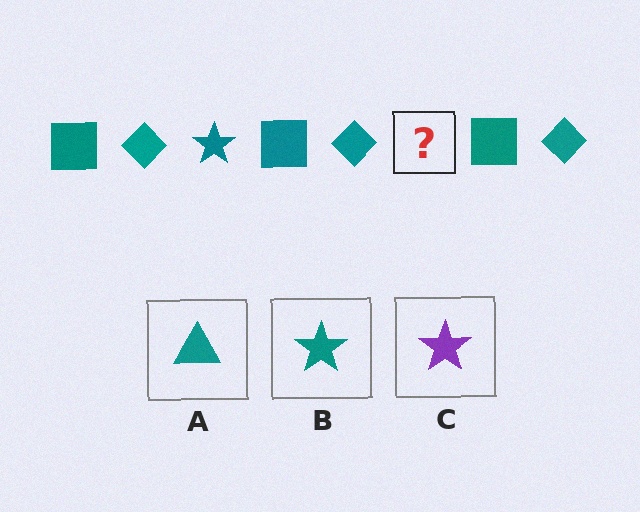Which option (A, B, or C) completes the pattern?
B.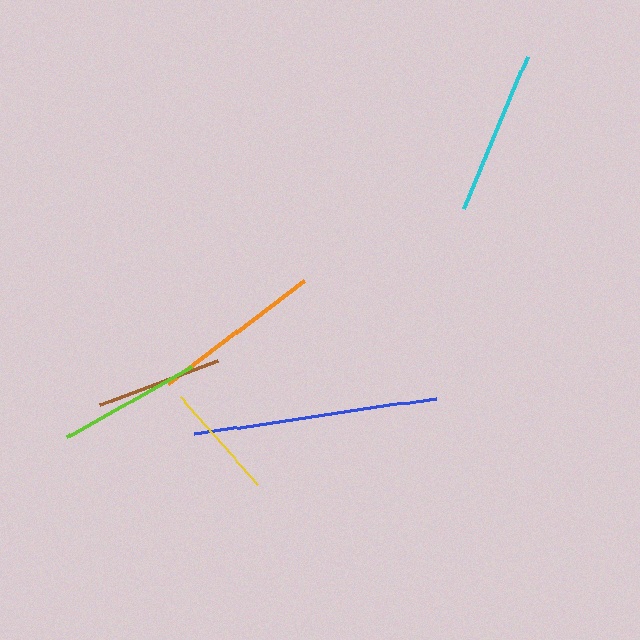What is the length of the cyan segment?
The cyan segment is approximately 165 pixels long.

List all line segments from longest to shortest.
From longest to shortest: blue, orange, cyan, lime, brown, yellow.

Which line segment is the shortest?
The yellow line is the shortest at approximately 117 pixels.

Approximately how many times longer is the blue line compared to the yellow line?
The blue line is approximately 2.1 times the length of the yellow line.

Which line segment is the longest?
The blue line is the longest at approximately 245 pixels.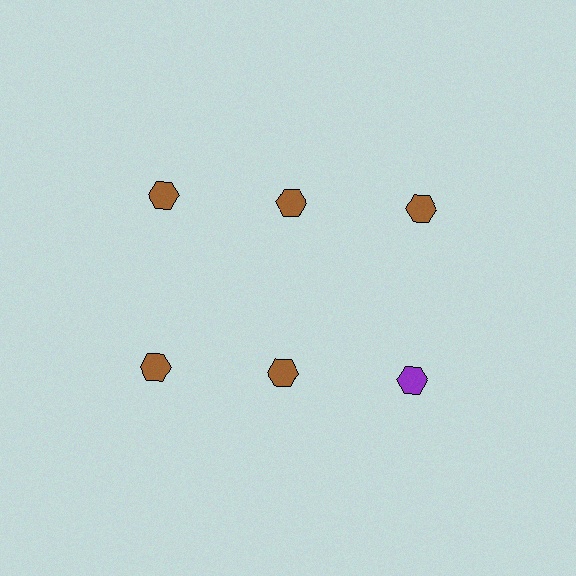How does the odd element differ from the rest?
It has a different color: purple instead of brown.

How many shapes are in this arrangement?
There are 6 shapes arranged in a grid pattern.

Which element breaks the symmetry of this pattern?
The purple hexagon in the second row, center column breaks the symmetry. All other shapes are brown hexagons.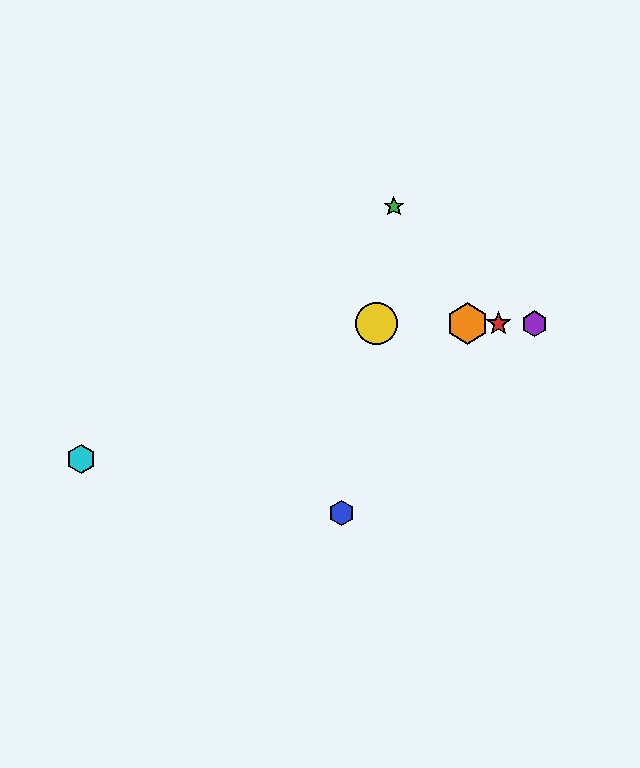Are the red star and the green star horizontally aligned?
No, the red star is at y≈324 and the green star is at y≈206.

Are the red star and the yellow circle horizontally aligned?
Yes, both are at y≈324.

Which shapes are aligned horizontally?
The red star, the yellow circle, the purple hexagon, the orange hexagon are aligned horizontally.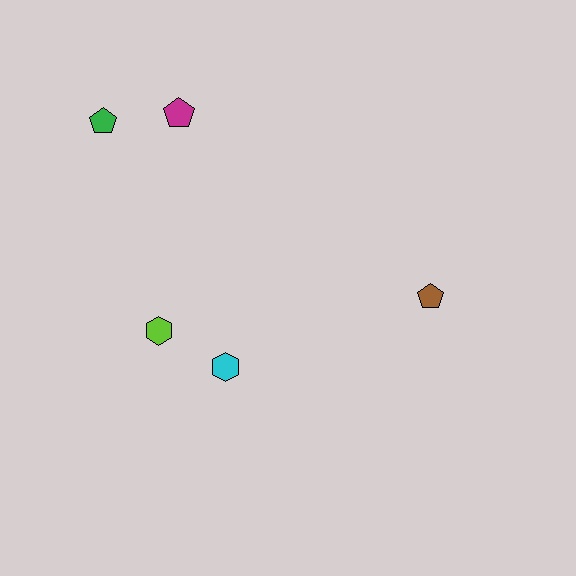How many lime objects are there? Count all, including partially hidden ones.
There is 1 lime object.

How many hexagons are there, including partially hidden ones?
There are 2 hexagons.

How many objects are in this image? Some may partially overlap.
There are 5 objects.